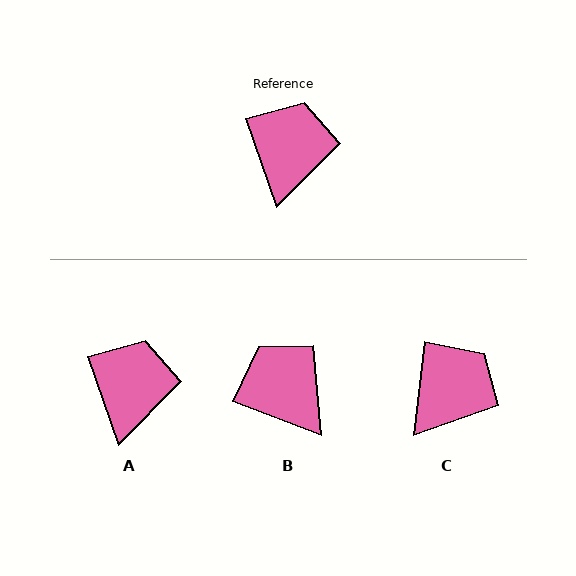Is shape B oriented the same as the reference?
No, it is off by about 50 degrees.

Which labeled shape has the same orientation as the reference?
A.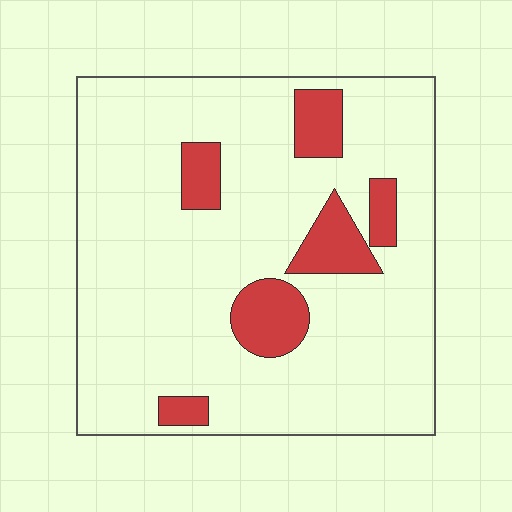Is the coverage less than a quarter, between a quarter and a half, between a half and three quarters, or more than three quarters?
Less than a quarter.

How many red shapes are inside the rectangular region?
6.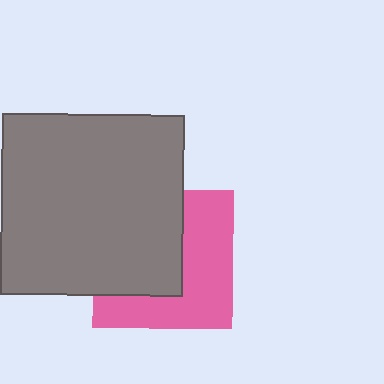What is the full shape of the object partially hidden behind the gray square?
The partially hidden object is a pink square.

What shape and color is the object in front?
The object in front is a gray square.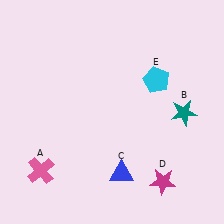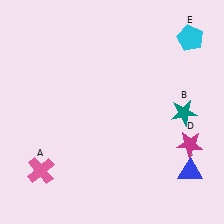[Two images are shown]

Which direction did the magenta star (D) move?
The magenta star (D) moved up.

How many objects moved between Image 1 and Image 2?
3 objects moved between the two images.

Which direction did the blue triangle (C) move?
The blue triangle (C) moved right.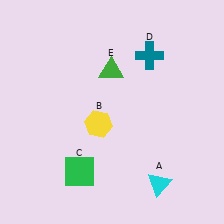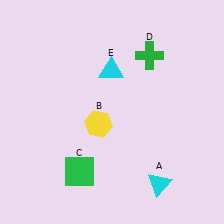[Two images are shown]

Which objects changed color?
D changed from teal to green. E changed from green to cyan.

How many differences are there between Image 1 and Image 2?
There are 2 differences between the two images.